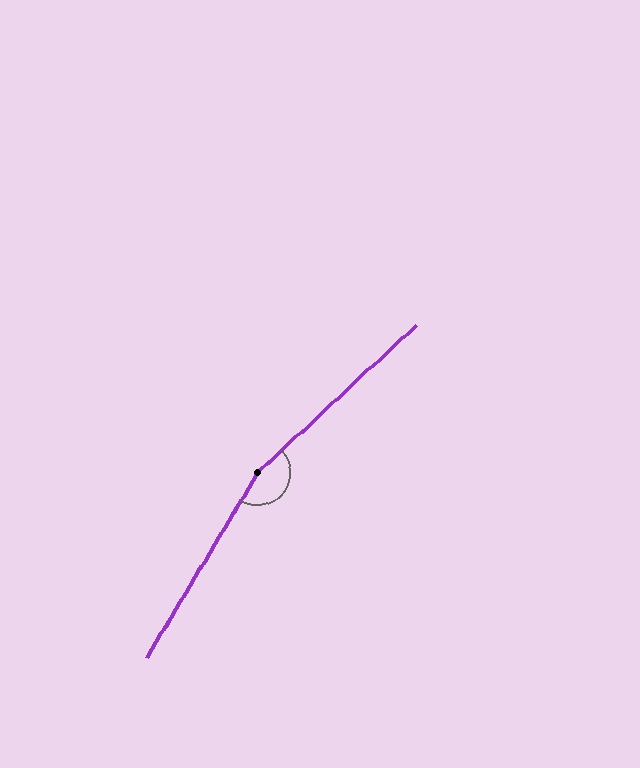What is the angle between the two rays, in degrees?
Approximately 164 degrees.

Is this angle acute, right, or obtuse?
It is obtuse.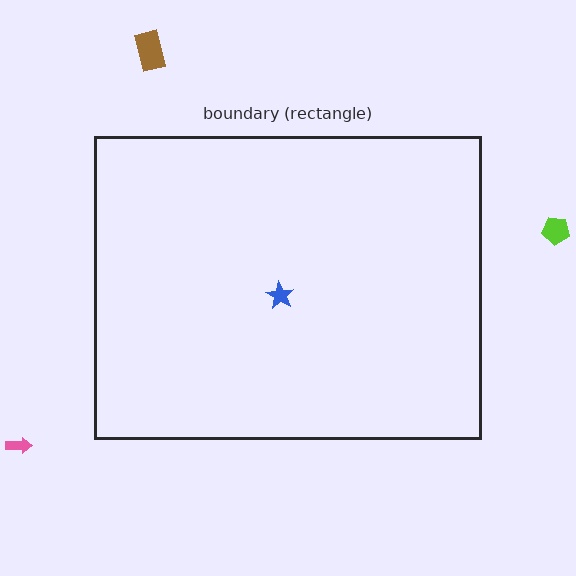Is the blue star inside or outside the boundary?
Inside.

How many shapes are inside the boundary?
1 inside, 3 outside.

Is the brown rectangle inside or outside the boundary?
Outside.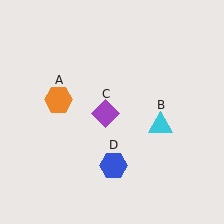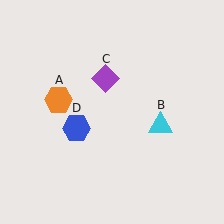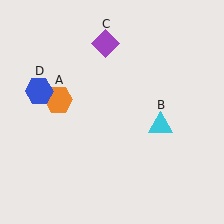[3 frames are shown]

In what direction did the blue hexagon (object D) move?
The blue hexagon (object D) moved up and to the left.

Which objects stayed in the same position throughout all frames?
Orange hexagon (object A) and cyan triangle (object B) remained stationary.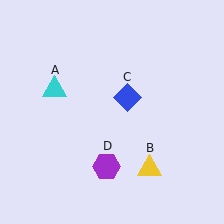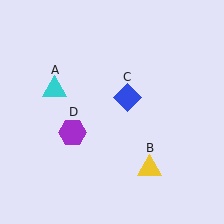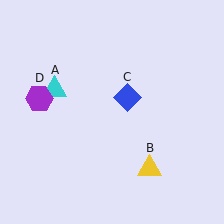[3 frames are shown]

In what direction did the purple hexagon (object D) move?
The purple hexagon (object D) moved up and to the left.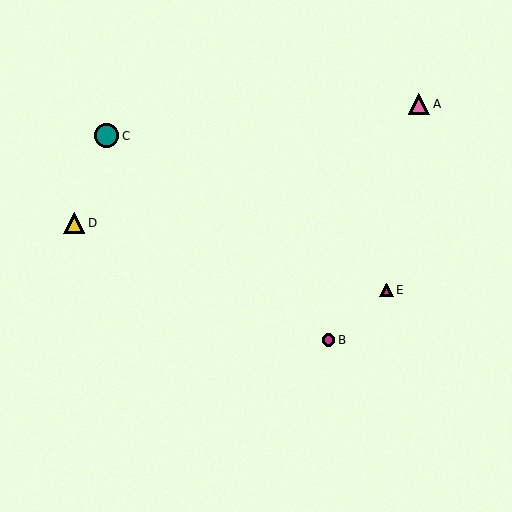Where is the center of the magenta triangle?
The center of the magenta triangle is at (386, 290).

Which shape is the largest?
The teal circle (labeled C) is the largest.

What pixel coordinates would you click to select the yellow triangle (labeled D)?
Click at (74, 223) to select the yellow triangle D.